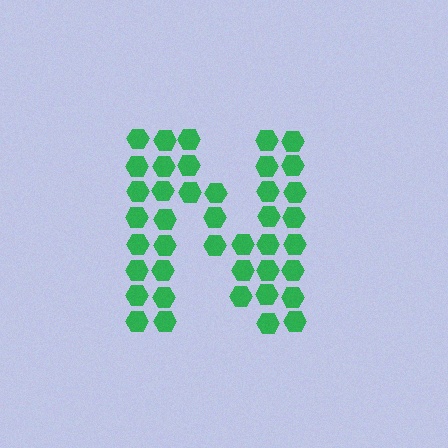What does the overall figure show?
The overall figure shows the letter N.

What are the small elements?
The small elements are hexagons.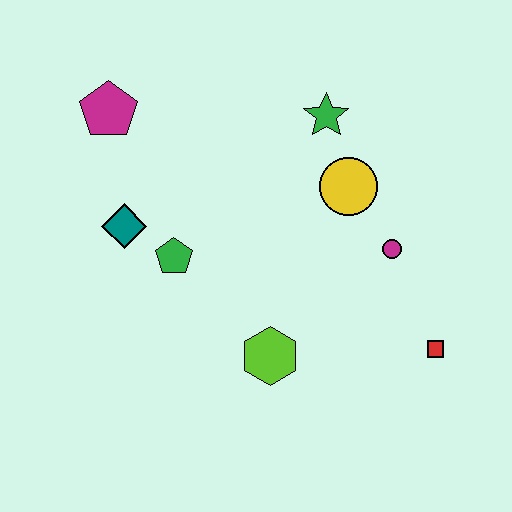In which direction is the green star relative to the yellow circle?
The green star is above the yellow circle.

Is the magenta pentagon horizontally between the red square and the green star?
No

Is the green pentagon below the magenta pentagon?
Yes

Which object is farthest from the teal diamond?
The red square is farthest from the teal diamond.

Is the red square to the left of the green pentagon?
No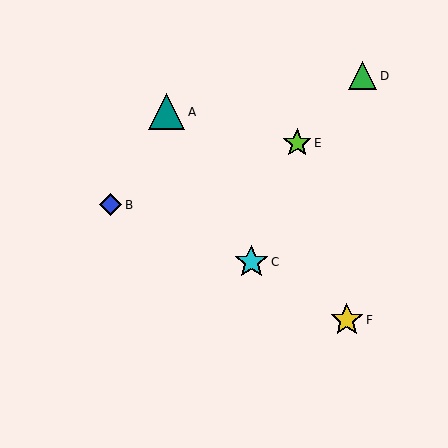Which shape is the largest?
The teal triangle (labeled A) is the largest.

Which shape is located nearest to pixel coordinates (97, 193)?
The blue diamond (labeled B) at (111, 205) is nearest to that location.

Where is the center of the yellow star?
The center of the yellow star is at (347, 320).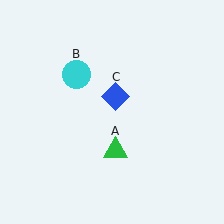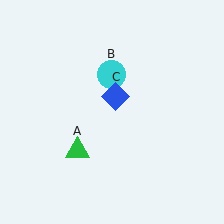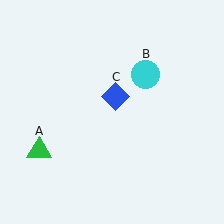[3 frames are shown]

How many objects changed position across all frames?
2 objects changed position: green triangle (object A), cyan circle (object B).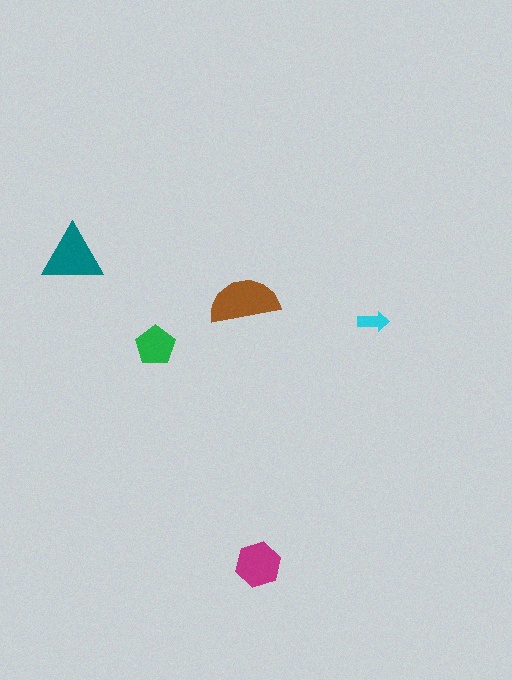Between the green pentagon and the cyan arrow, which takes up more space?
The green pentagon.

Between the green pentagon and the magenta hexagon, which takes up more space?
The magenta hexagon.